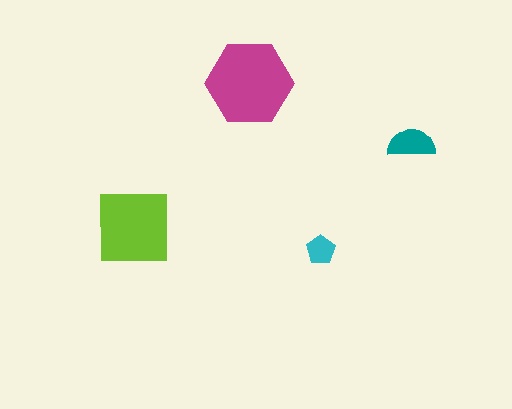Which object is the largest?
The magenta hexagon.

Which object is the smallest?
The cyan pentagon.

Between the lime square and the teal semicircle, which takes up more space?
The lime square.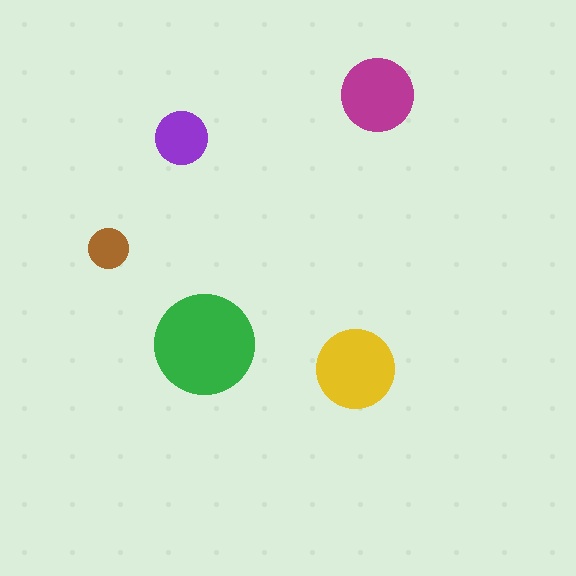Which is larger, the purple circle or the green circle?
The green one.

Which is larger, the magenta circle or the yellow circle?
The yellow one.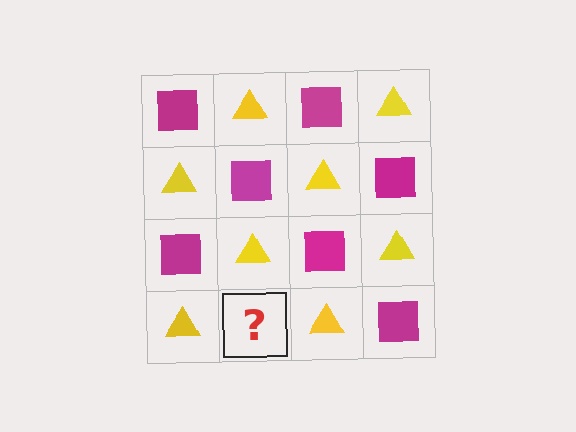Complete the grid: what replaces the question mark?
The question mark should be replaced with a magenta square.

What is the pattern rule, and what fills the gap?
The rule is that it alternates magenta square and yellow triangle in a checkerboard pattern. The gap should be filled with a magenta square.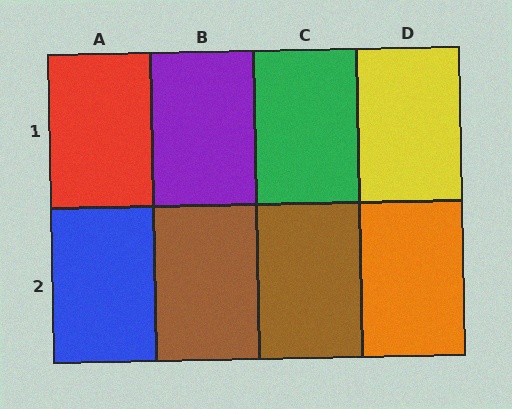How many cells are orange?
1 cell is orange.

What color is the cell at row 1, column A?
Red.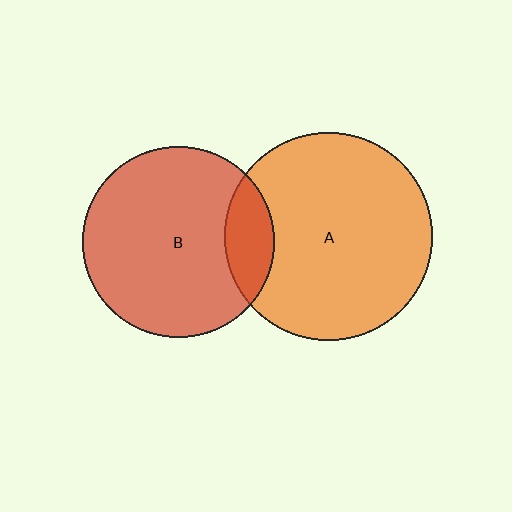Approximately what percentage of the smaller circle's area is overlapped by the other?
Approximately 15%.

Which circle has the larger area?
Circle A (orange).